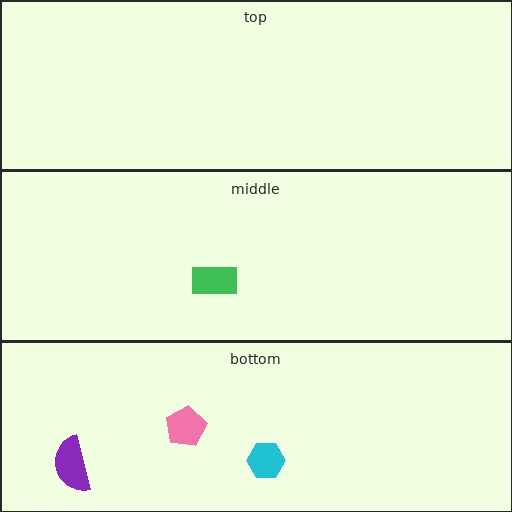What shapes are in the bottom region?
The cyan hexagon, the purple semicircle, the pink pentagon.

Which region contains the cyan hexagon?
The bottom region.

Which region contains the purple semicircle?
The bottom region.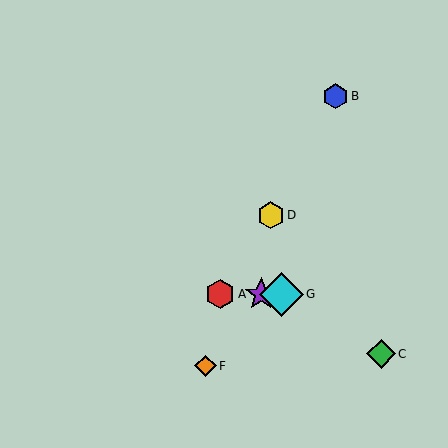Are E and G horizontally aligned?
Yes, both are at y≈294.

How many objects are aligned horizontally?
3 objects (A, E, G) are aligned horizontally.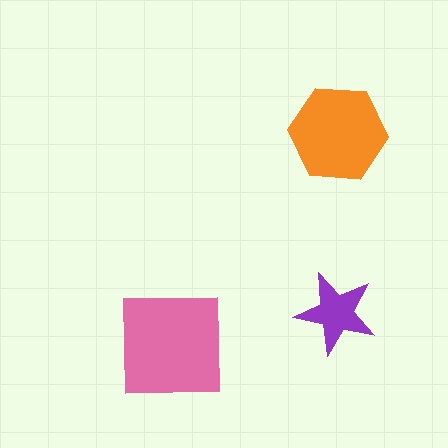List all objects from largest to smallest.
The pink square, the orange hexagon, the purple star.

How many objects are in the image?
There are 3 objects in the image.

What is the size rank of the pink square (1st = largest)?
1st.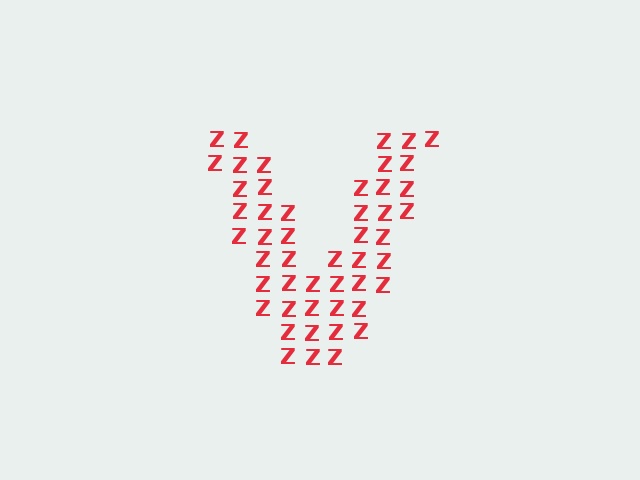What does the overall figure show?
The overall figure shows the letter V.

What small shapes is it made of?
It is made of small letter Z's.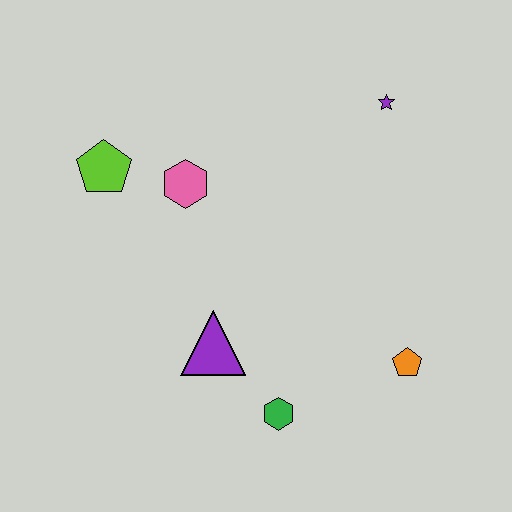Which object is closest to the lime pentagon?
The pink hexagon is closest to the lime pentagon.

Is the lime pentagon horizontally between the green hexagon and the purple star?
No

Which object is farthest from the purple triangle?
The purple star is farthest from the purple triangle.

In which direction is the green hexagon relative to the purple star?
The green hexagon is below the purple star.